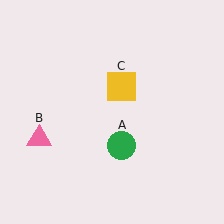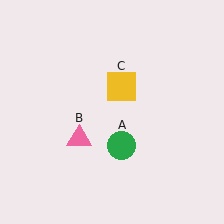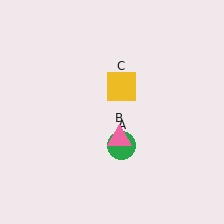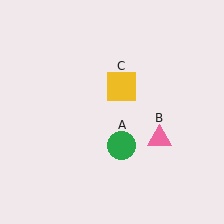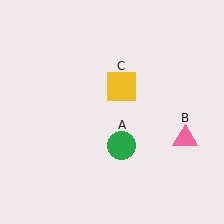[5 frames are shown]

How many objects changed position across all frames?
1 object changed position: pink triangle (object B).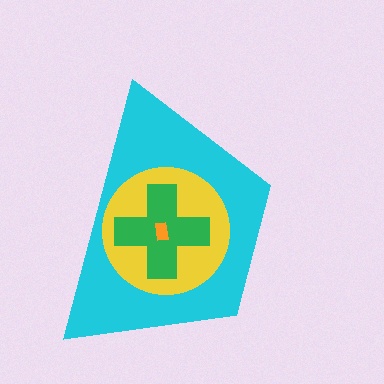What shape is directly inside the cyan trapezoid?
The yellow circle.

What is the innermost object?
The orange rectangle.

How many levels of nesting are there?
4.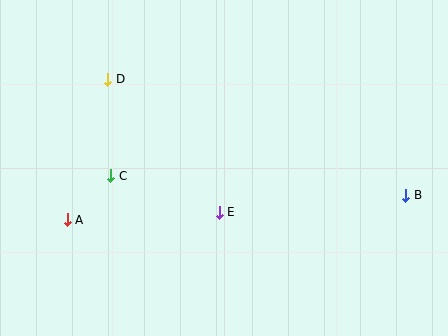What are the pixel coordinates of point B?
Point B is at (406, 195).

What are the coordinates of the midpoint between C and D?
The midpoint between C and D is at (109, 128).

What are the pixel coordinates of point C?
Point C is at (111, 176).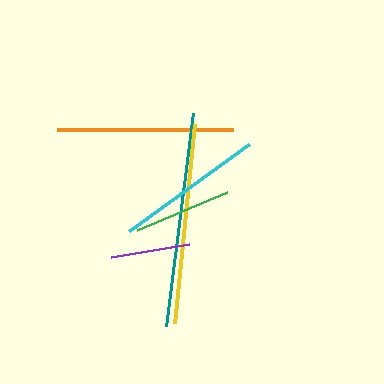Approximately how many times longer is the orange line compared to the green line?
The orange line is approximately 1.8 times the length of the green line.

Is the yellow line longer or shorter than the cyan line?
The yellow line is longer than the cyan line.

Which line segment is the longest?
The teal line is the longest at approximately 215 pixels.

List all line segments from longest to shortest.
From longest to shortest: teal, yellow, orange, cyan, green, purple.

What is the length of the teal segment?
The teal segment is approximately 215 pixels long.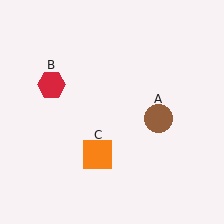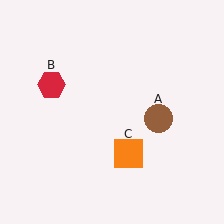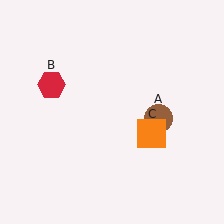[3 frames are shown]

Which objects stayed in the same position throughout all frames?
Brown circle (object A) and red hexagon (object B) remained stationary.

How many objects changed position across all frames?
1 object changed position: orange square (object C).